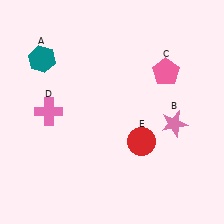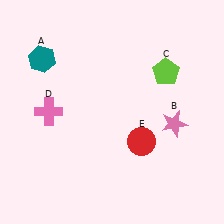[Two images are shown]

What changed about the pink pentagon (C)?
In Image 1, C is pink. In Image 2, it changed to lime.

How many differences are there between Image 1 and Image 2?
There is 1 difference between the two images.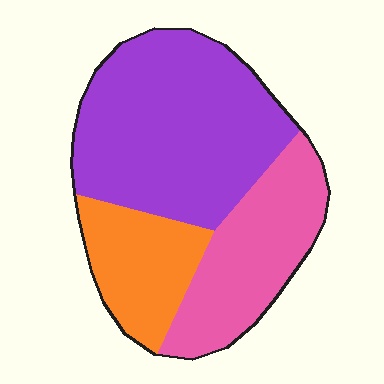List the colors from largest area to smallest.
From largest to smallest: purple, pink, orange.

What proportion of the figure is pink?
Pink covers 29% of the figure.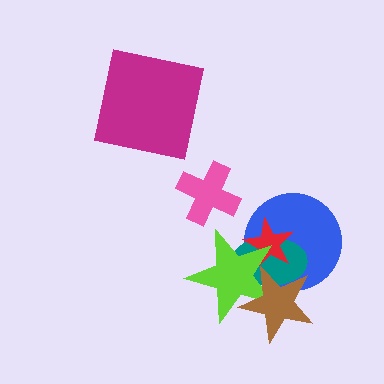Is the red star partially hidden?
Yes, it is partially covered by another shape.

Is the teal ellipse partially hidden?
Yes, it is partially covered by another shape.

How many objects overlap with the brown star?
4 objects overlap with the brown star.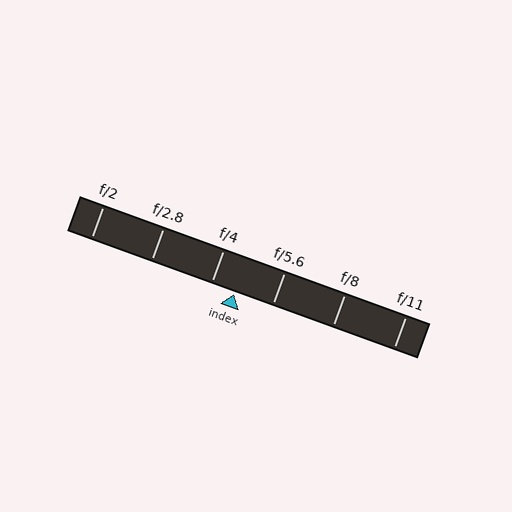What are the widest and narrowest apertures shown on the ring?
The widest aperture shown is f/2 and the narrowest is f/11.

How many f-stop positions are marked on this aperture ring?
There are 6 f-stop positions marked.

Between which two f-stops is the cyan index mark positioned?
The index mark is between f/4 and f/5.6.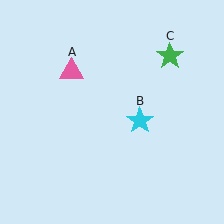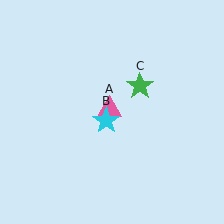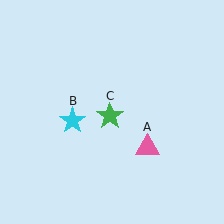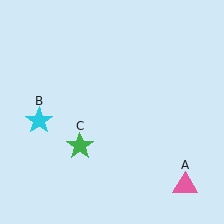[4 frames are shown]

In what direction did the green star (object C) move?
The green star (object C) moved down and to the left.